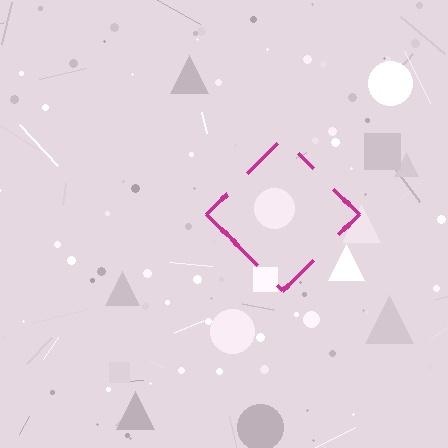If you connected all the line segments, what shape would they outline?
They would outline a diamond.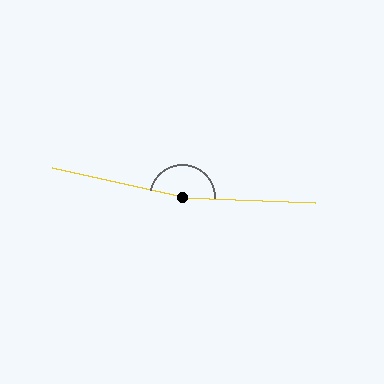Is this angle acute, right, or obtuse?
It is obtuse.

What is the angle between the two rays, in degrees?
Approximately 170 degrees.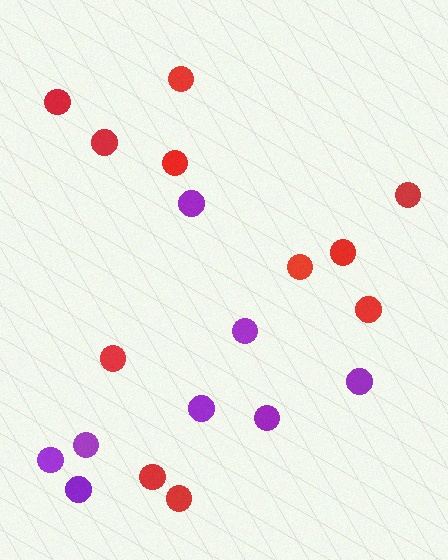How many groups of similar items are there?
There are 2 groups: one group of red circles (11) and one group of purple circles (8).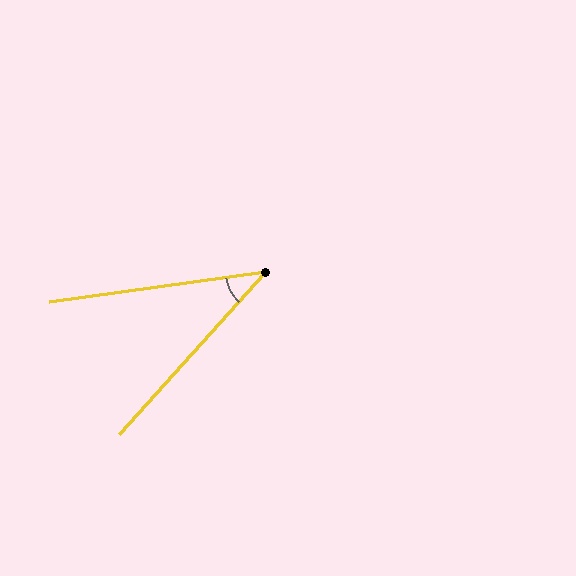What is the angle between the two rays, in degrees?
Approximately 40 degrees.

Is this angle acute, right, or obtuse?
It is acute.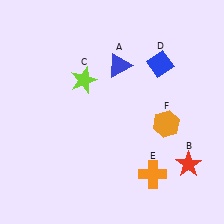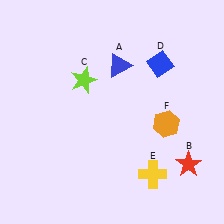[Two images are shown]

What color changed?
The cross (E) changed from orange in Image 1 to yellow in Image 2.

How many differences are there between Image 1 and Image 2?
There is 1 difference between the two images.